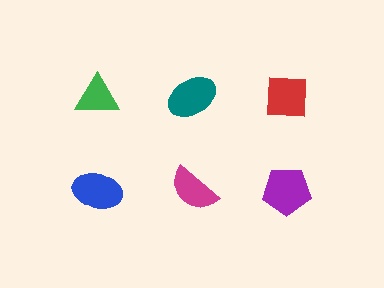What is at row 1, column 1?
A green triangle.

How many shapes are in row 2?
3 shapes.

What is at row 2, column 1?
A blue ellipse.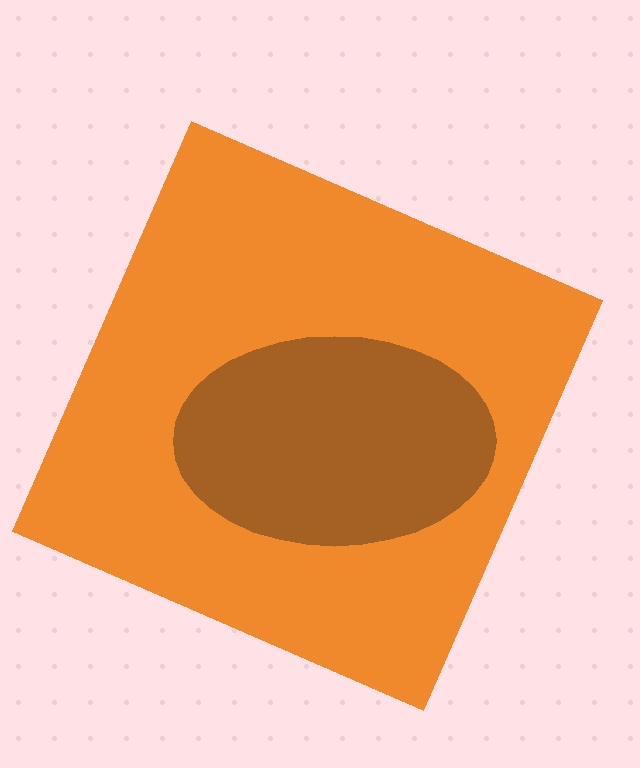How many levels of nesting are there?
2.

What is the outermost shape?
The orange square.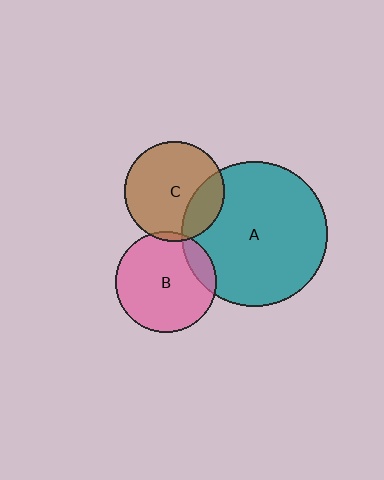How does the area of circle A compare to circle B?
Approximately 2.1 times.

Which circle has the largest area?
Circle A (teal).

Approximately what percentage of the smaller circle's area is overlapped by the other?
Approximately 25%.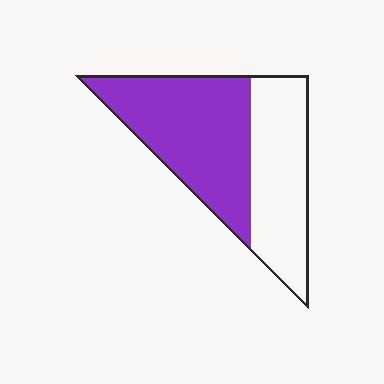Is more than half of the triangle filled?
Yes.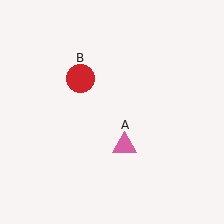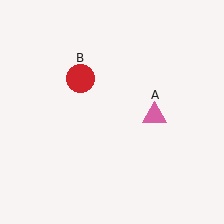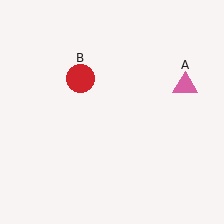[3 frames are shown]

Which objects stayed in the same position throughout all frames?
Red circle (object B) remained stationary.